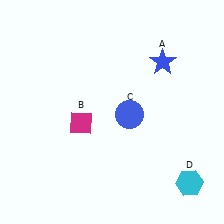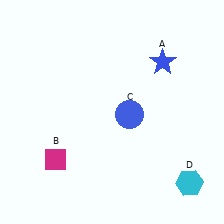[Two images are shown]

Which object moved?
The magenta diamond (B) moved down.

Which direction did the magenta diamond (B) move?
The magenta diamond (B) moved down.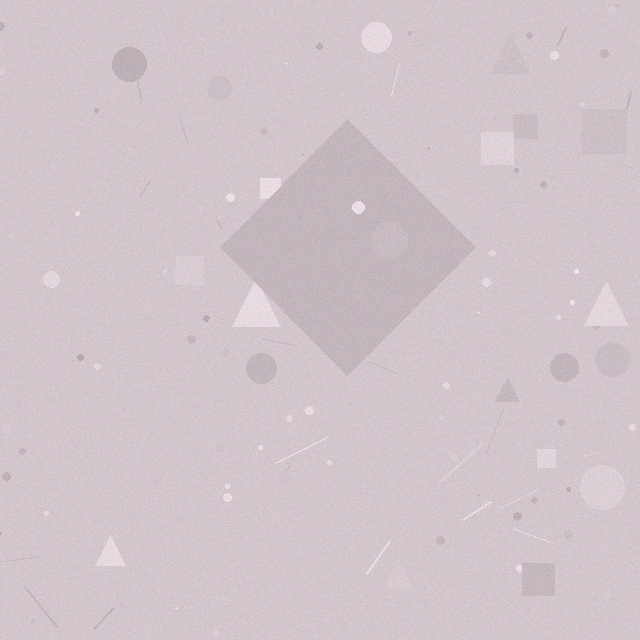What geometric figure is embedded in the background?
A diamond is embedded in the background.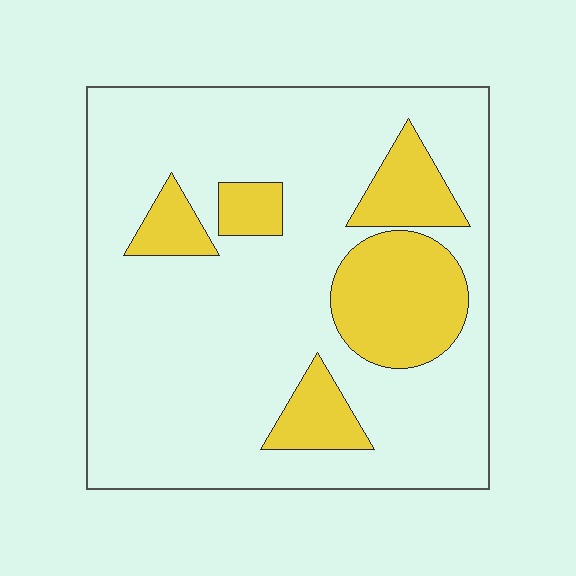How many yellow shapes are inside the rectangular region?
5.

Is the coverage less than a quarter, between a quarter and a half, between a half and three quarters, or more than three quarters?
Less than a quarter.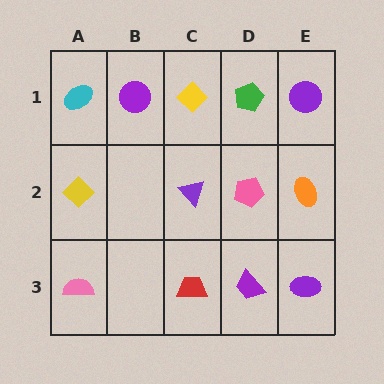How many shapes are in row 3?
4 shapes.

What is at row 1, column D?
A green pentagon.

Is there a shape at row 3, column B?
No, that cell is empty.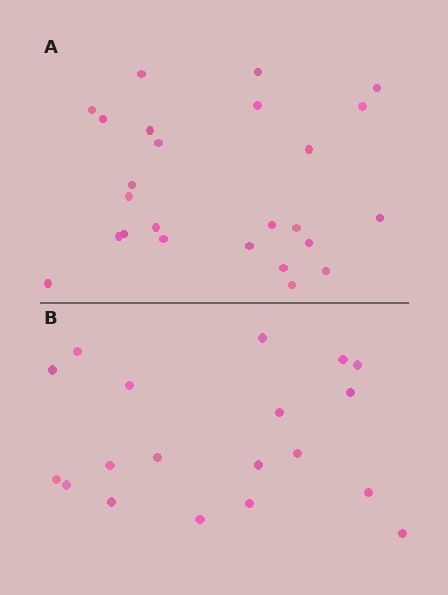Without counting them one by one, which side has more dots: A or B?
Region A (the top region) has more dots.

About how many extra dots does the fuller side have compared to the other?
Region A has about 6 more dots than region B.